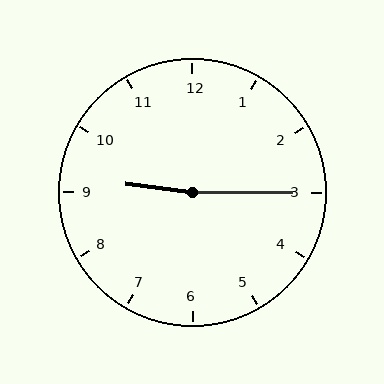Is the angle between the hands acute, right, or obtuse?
It is obtuse.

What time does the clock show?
9:15.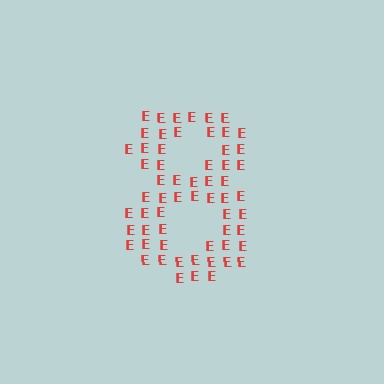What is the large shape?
The large shape is the digit 8.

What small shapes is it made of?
It is made of small letter E's.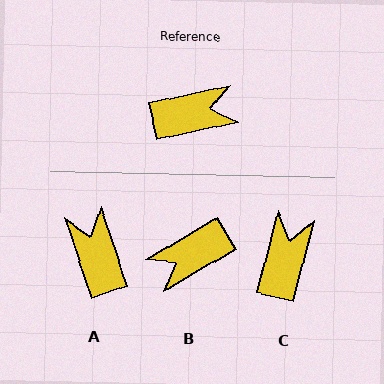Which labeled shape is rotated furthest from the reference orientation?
B, about 162 degrees away.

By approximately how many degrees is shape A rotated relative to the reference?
Approximately 96 degrees counter-clockwise.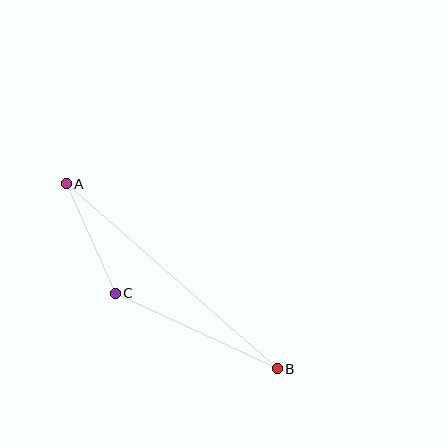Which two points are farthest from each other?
Points A and B are farthest from each other.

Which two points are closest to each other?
Points A and C are closest to each other.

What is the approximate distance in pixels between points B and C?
The distance between B and C is approximately 179 pixels.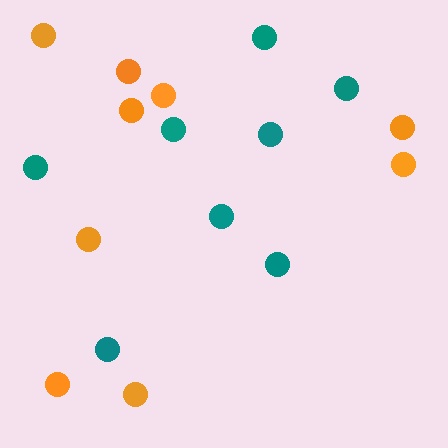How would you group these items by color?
There are 2 groups: one group of teal circles (8) and one group of orange circles (9).